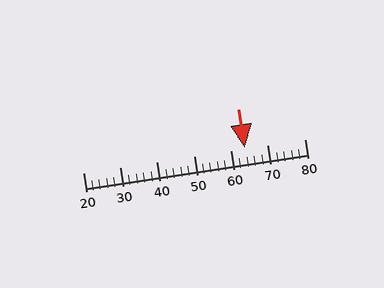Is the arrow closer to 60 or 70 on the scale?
The arrow is closer to 60.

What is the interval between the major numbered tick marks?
The major tick marks are spaced 10 units apart.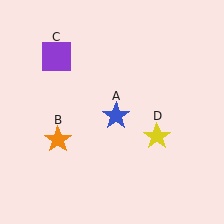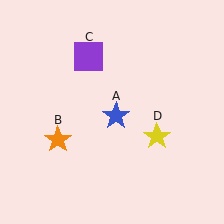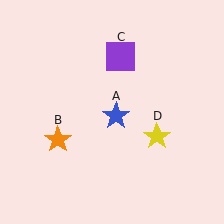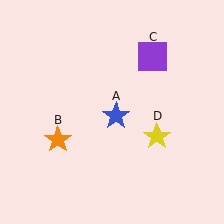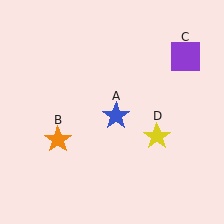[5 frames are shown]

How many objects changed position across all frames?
1 object changed position: purple square (object C).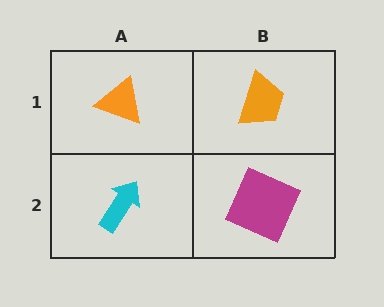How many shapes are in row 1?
2 shapes.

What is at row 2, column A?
A cyan arrow.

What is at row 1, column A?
An orange triangle.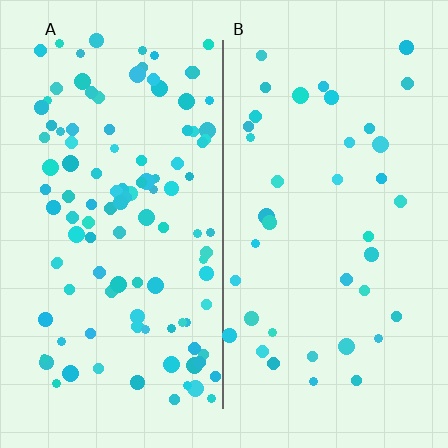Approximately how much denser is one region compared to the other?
Approximately 2.8× — region A over region B.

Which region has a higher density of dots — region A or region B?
A (the left).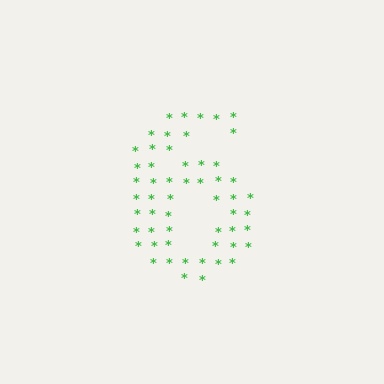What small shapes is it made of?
It is made of small asterisks.